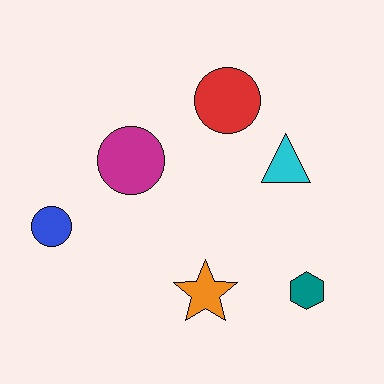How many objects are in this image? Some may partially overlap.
There are 6 objects.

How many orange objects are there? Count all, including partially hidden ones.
There is 1 orange object.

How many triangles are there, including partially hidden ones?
There is 1 triangle.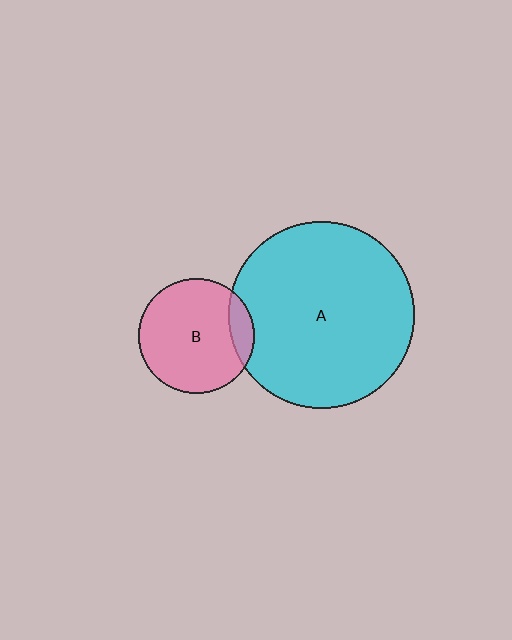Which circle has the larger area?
Circle A (cyan).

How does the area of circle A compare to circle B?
Approximately 2.6 times.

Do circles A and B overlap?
Yes.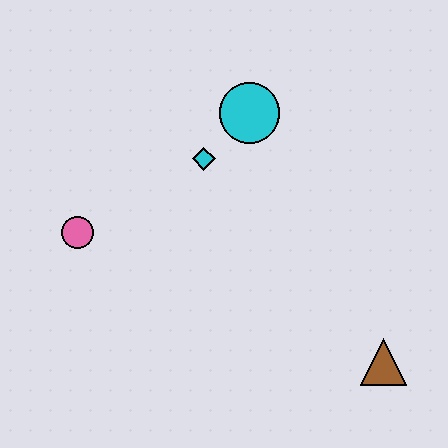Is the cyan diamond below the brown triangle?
No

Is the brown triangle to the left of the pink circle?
No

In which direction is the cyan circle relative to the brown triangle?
The cyan circle is above the brown triangle.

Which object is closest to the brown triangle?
The cyan diamond is closest to the brown triangle.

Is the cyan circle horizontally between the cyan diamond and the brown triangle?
Yes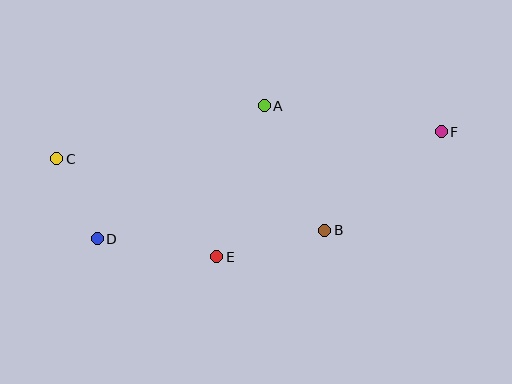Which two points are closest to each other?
Points C and D are closest to each other.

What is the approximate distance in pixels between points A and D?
The distance between A and D is approximately 214 pixels.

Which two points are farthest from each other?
Points C and F are farthest from each other.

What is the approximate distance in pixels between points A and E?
The distance between A and E is approximately 159 pixels.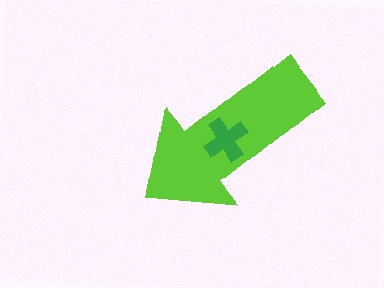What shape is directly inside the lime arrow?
The green cross.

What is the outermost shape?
The lime arrow.